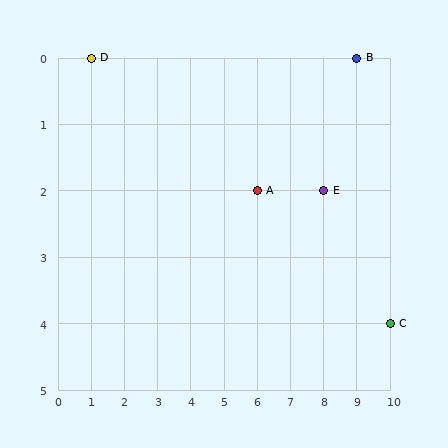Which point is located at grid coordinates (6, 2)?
Point A is at (6, 2).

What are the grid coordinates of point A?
Point A is at grid coordinates (6, 2).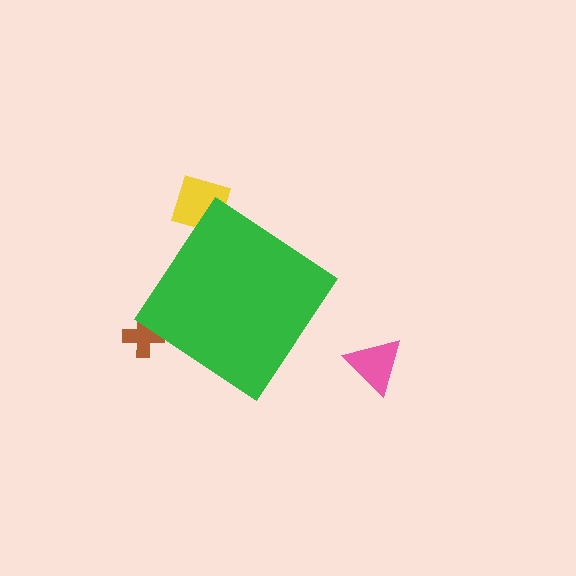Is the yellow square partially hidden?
Yes, the yellow square is partially hidden behind the green diamond.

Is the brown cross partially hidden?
Yes, the brown cross is partially hidden behind the green diamond.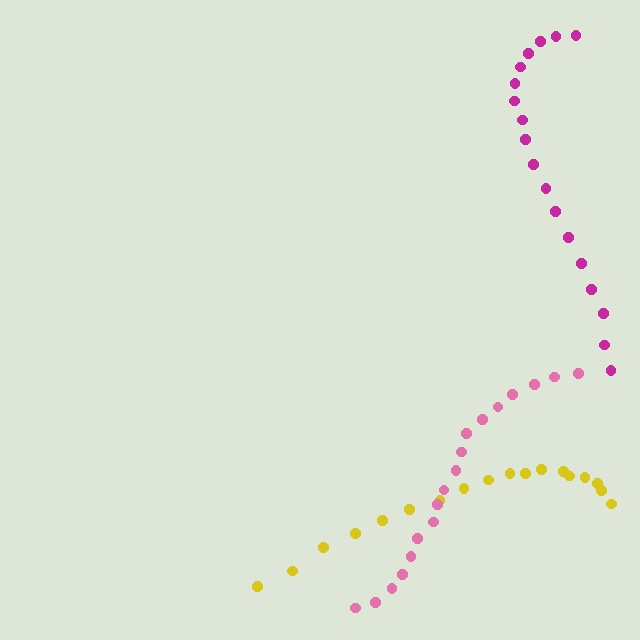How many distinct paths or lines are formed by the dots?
There are 3 distinct paths.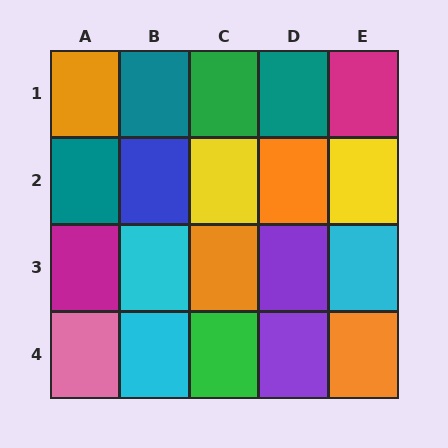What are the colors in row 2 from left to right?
Teal, blue, yellow, orange, yellow.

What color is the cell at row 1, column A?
Orange.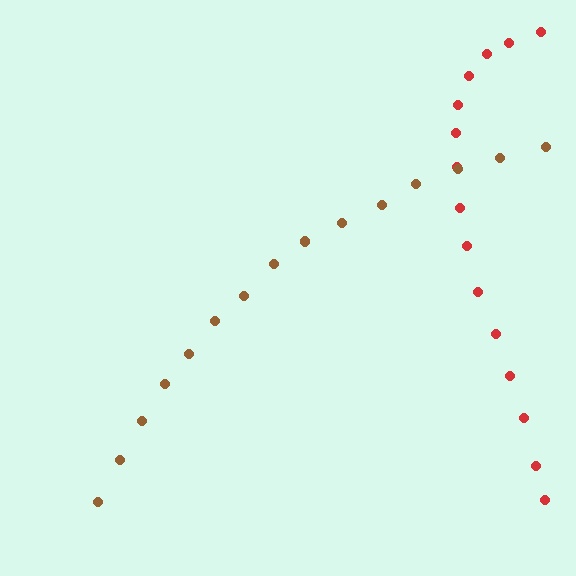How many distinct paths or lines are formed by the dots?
There are 2 distinct paths.